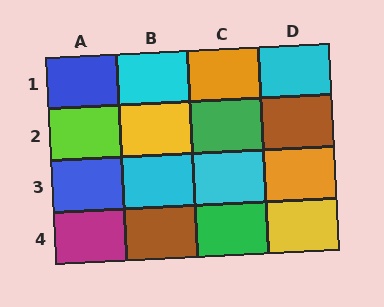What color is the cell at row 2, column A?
Lime.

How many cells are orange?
2 cells are orange.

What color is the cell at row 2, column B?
Yellow.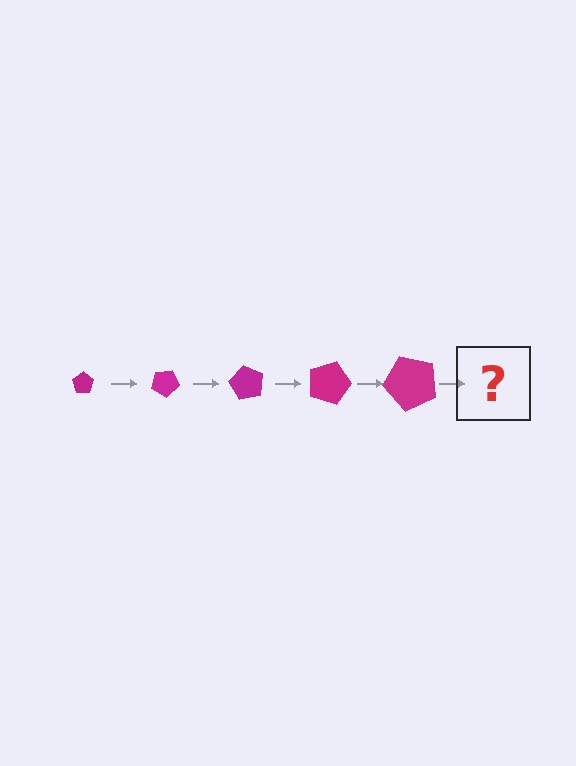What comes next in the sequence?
The next element should be a pentagon, larger than the previous one and rotated 150 degrees from the start.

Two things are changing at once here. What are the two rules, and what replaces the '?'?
The two rules are that the pentagon grows larger each step and it rotates 30 degrees each step. The '?' should be a pentagon, larger than the previous one and rotated 150 degrees from the start.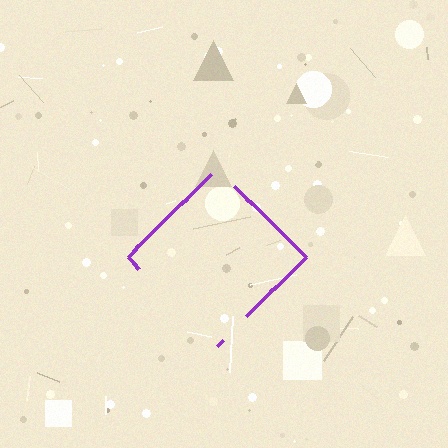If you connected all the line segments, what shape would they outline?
They would outline a diamond.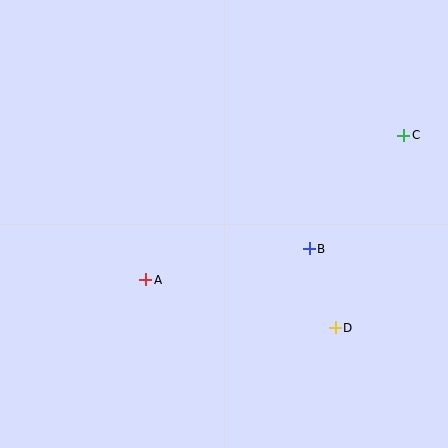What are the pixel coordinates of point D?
Point D is at (335, 328).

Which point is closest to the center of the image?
Point B at (309, 249) is closest to the center.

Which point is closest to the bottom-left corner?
Point A is closest to the bottom-left corner.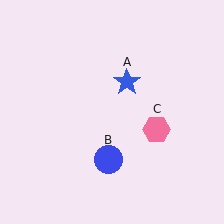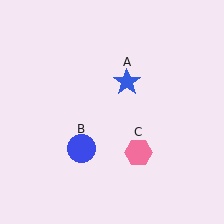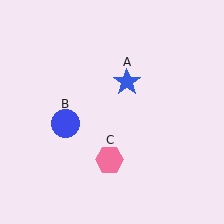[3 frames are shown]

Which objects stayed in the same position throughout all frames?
Blue star (object A) remained stationary.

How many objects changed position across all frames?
2 objects changed position: blue circle (object B), pink hexagon (object C).